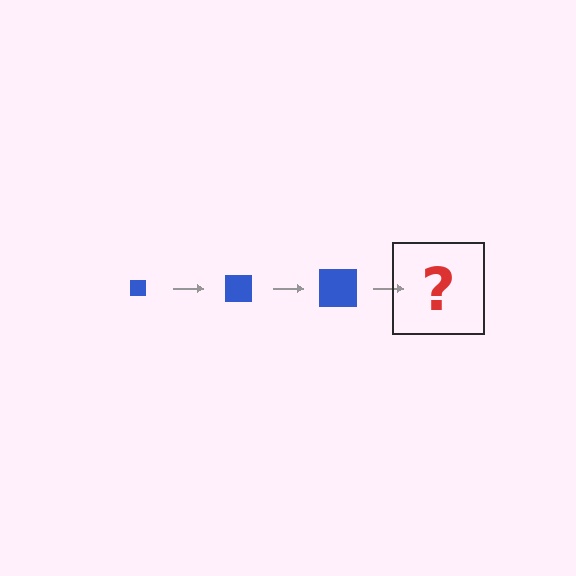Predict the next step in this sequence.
The next step is a blue square, larger than the previous one.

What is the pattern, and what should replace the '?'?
The pattern is that the square gets progressively larger each step. The '?' should be a blue square, larger than the previous one.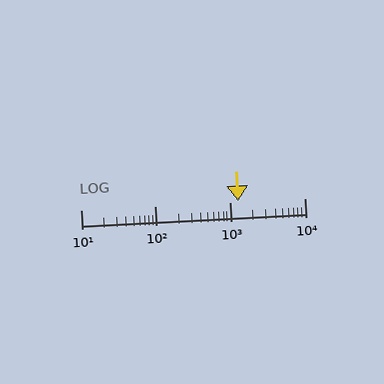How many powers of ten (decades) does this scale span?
The scale spans 3 decades, from 10 to 10000.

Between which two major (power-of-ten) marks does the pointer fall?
The pointer is between 1000 and 10000.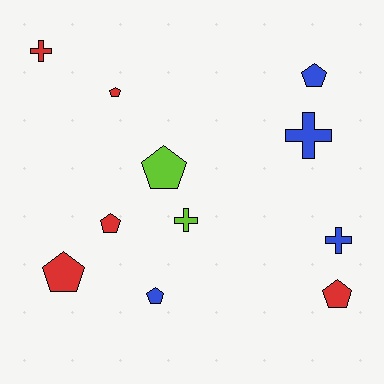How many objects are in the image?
There are 11 objects.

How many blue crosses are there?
There are 2 blue crosses.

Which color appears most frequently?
Red, with 5 objects.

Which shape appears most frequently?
Pentagon, with 7 objects.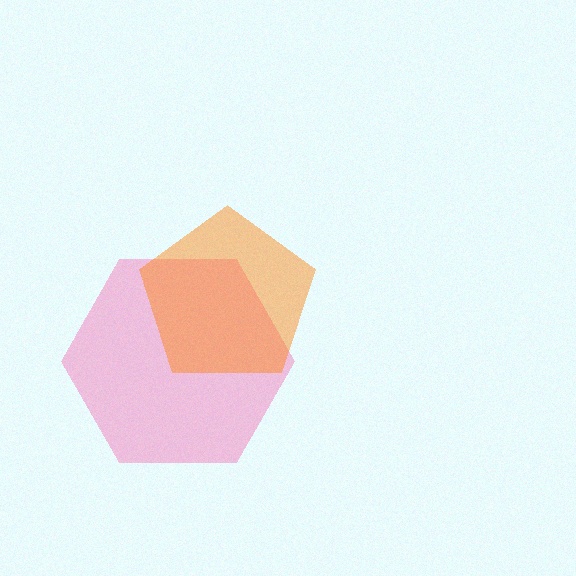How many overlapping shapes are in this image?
There are 2 overlapping shapes in the image.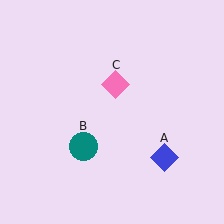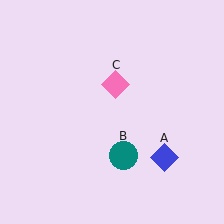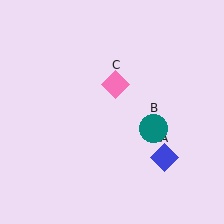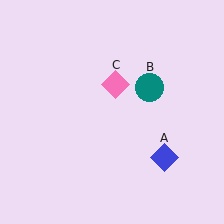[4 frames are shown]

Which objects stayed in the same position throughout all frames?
Blue diamond (object A) and pink diamond (object C) remained stationary.